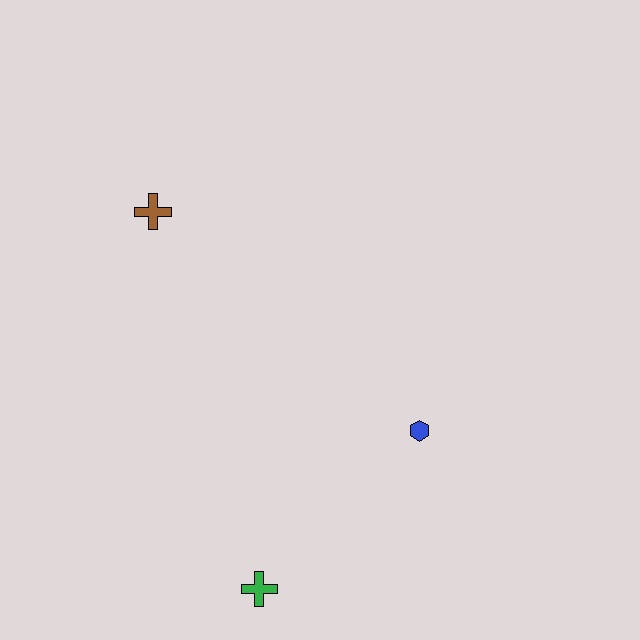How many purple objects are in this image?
There are no purple objects.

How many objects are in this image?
There are 3 objects.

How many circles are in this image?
There are no circles.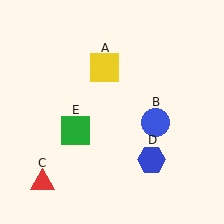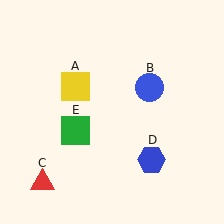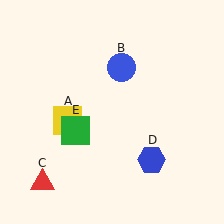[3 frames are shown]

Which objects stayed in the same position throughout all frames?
Red triangle (object C) and blue hexagon (object D) and green square (object E) remained stationary.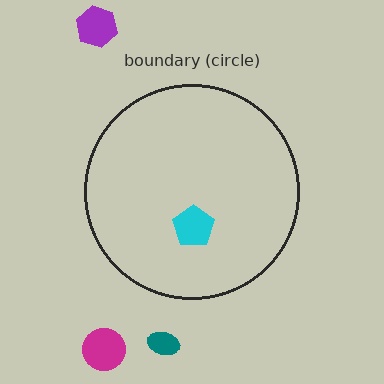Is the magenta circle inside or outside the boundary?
Outside.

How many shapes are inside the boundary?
1 inside, 3 outside.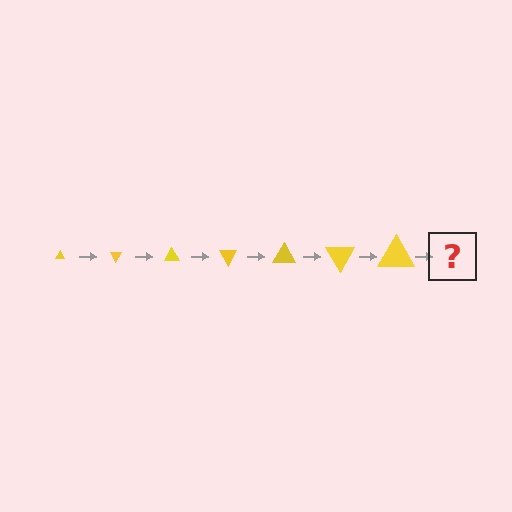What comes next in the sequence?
The next element should be a triangle, larger than the previous one and rotated 420 degrees from the start.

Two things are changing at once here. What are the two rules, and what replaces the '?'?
The two rules are that the triangle grows larger each step and it rotates 60 degrees each step. The '?' should be a triangle, larger than the previous one and rotated 420 degrees from the start.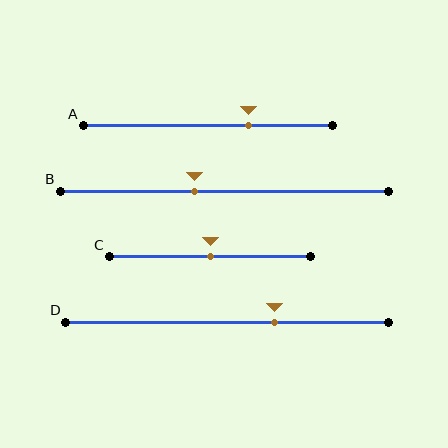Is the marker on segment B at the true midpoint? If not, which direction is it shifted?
No, the marker on segment B is shifted to the left by about 9% of the segment length.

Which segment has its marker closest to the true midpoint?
Segment C has its marker closest to the true midpoint.